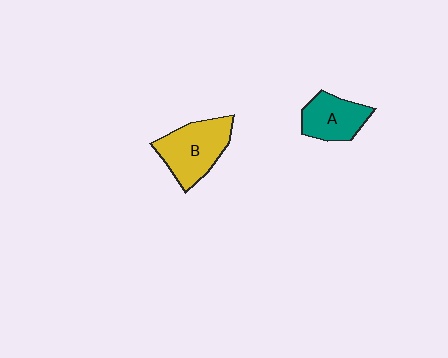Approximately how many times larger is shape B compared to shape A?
Approximately 1.4 times.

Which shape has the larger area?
Shape B (yellow).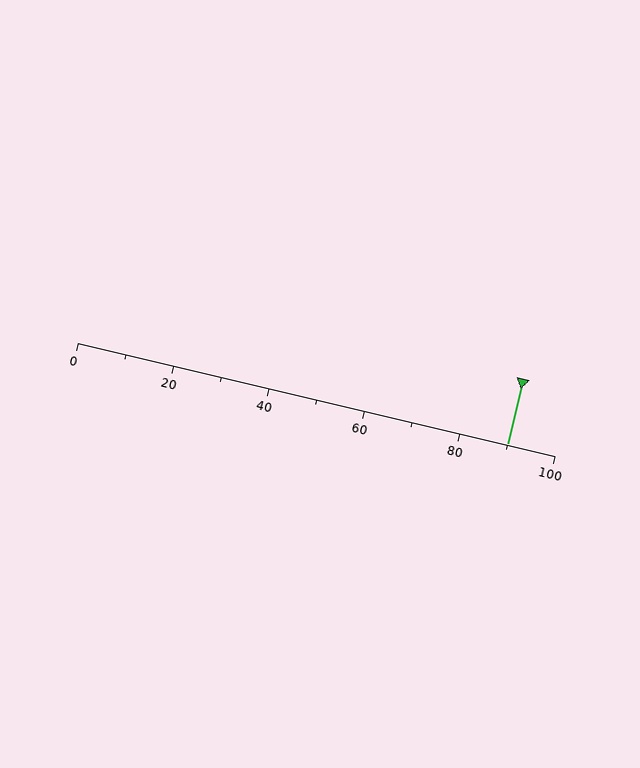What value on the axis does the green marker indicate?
The marker indicates approximately 90.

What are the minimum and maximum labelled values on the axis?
The axis runs from 0 to 100.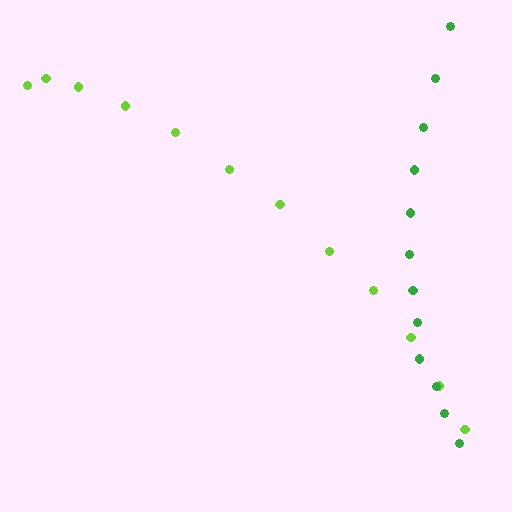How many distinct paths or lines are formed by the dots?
There are 2 distinct paths.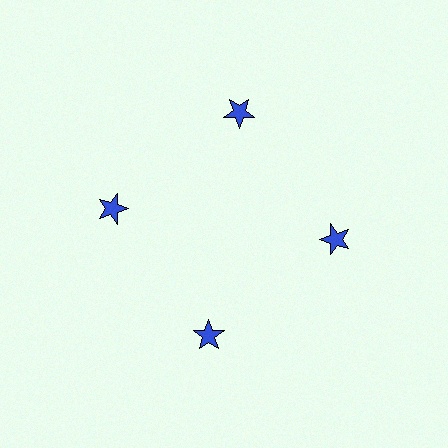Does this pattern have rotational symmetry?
Yes, this pattern has 4-fold rotational symmetry. It looks the same after rotating 90 degrees around the center.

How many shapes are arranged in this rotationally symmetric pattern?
There are 4 shapes, arranged in 4 groups of 1.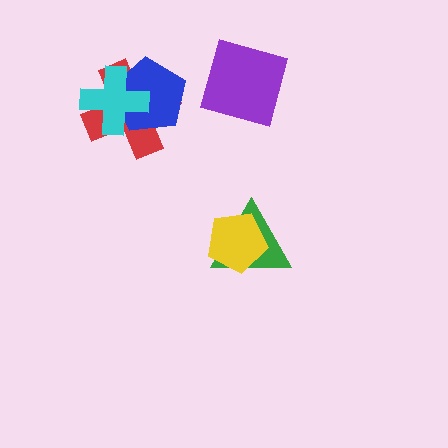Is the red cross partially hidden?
Yes, it is partially covered by another shape.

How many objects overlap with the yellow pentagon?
1 object overlaps with the yellow pentagon.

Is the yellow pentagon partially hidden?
No, no other shape covers it.